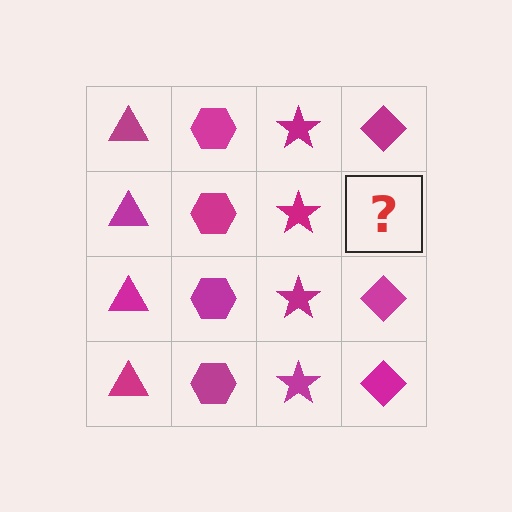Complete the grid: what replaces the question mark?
The question mark should be replaced with a magenta diamond.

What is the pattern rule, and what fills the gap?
The rule is that each column has a consistent shape. The gap should be filled with a magenta diamond.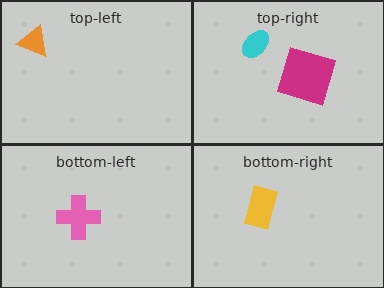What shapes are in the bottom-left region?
The pink cross.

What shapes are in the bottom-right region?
The yellow rectangle.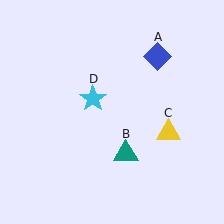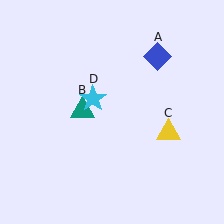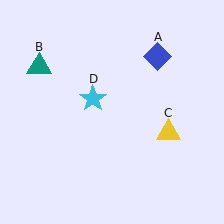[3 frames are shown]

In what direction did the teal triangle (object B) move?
The teal triangle (object B) moved up and to the left.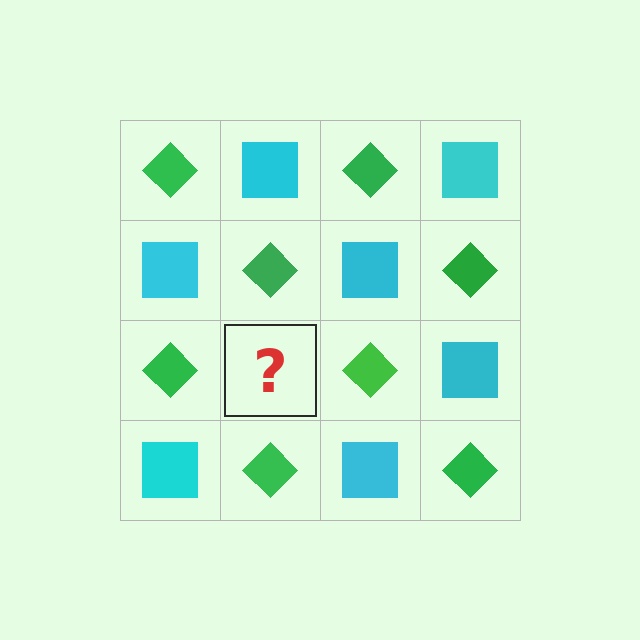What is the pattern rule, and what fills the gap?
The rule is that it alternates green diamond and cyan square in a checkerboard pattern. The gap should be filled with a cyan square.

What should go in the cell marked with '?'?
The missing cell should contain a cyan square.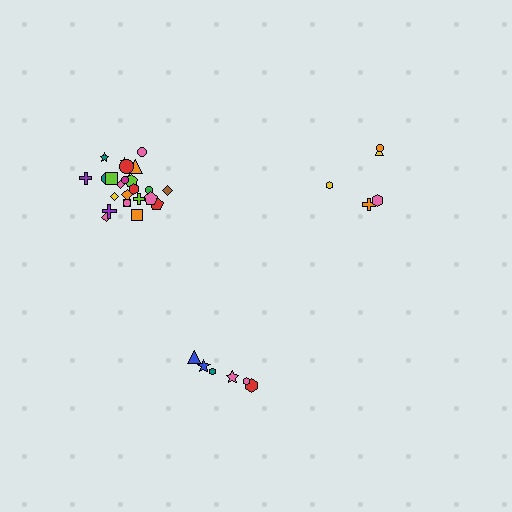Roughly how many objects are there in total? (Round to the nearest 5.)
Roughly 35 objects in total.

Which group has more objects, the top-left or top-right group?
The top-left group.